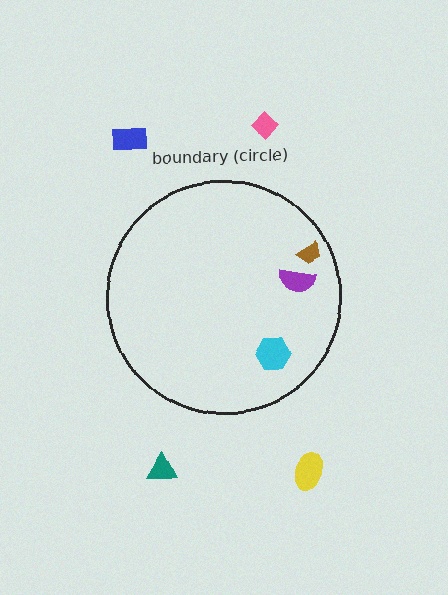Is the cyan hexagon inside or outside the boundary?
Inside.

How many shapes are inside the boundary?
3 inside, 4 outside.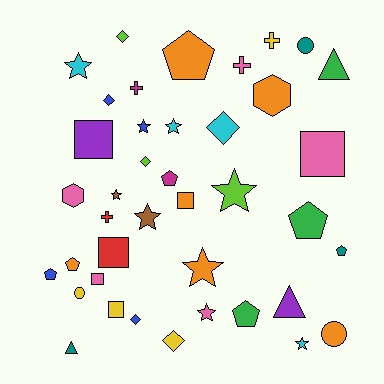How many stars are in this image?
There are 9 stars.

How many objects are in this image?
There are 40 objects.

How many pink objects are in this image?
There are 5 pink objects.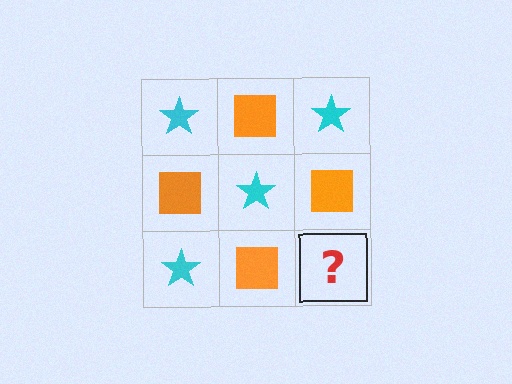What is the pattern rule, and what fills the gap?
The rule is that it alternates cyan star and orange square in a checkerboard pattern. The gap should be filled with a cyan star.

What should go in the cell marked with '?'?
The missing cell should contain a cyan star.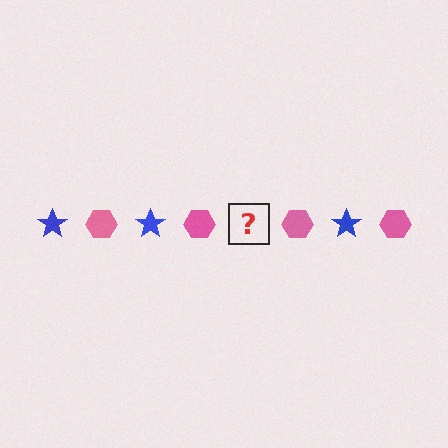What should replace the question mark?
The question mark should be replaced with a blue star.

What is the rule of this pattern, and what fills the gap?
The rule is that the pattern alternates between blue star and pink hexagon. The gap should be filled with a blue star.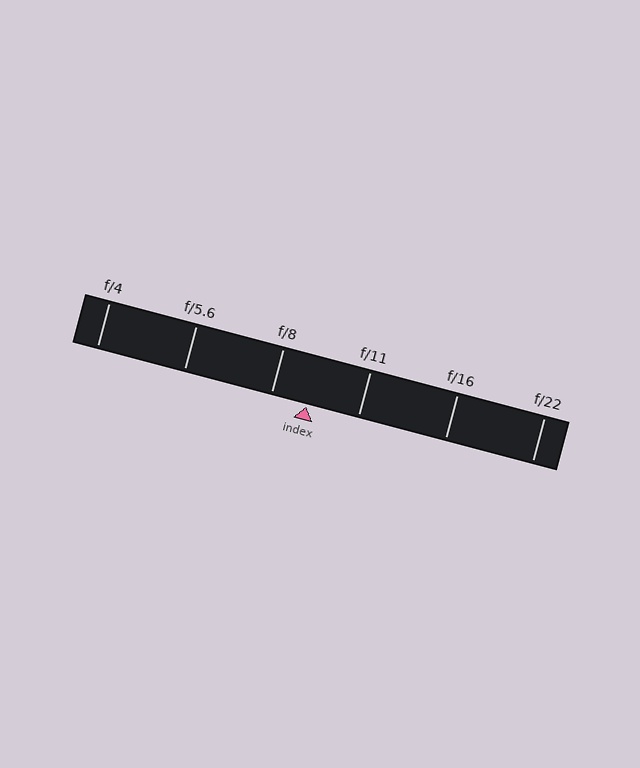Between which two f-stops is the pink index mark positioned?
The index mark is between f/8 and f/11.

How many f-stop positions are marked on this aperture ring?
There are 6 f-stop positions marked.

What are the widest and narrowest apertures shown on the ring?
The widest aperture shown is f/4 and the narrowest is f/22.